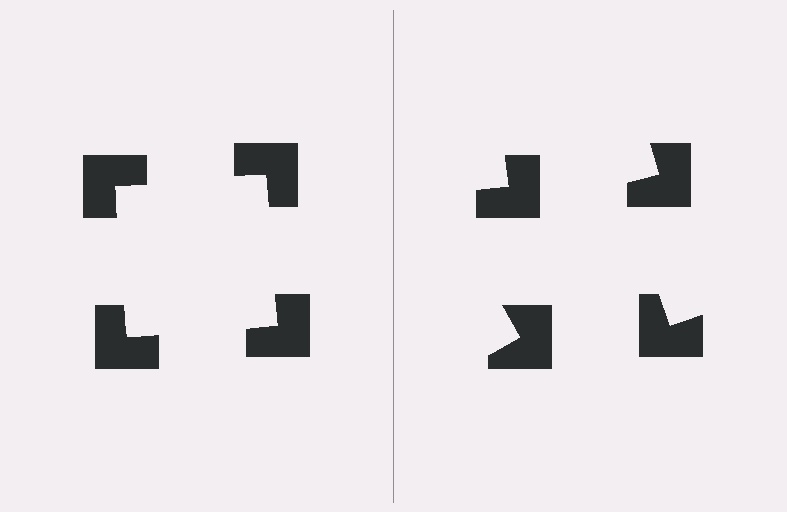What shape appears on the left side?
An illusory square.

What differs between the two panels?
The notched squares are positioned identically on both sides; only the wedge orientations differ. On the left they align to a square; on the right they are misaligned.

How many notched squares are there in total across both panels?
8 — 4 on each side.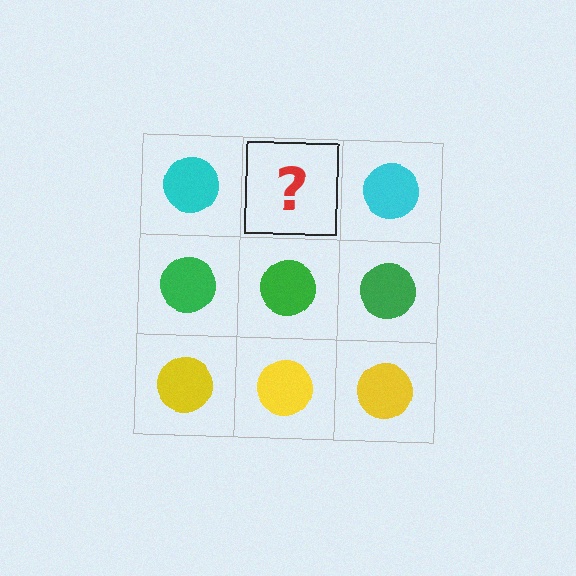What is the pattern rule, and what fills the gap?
The rule is that each row has a consistent color. The gap should be filled with a cyan circle.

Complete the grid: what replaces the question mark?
The question mark should be replaced with a cyan circle.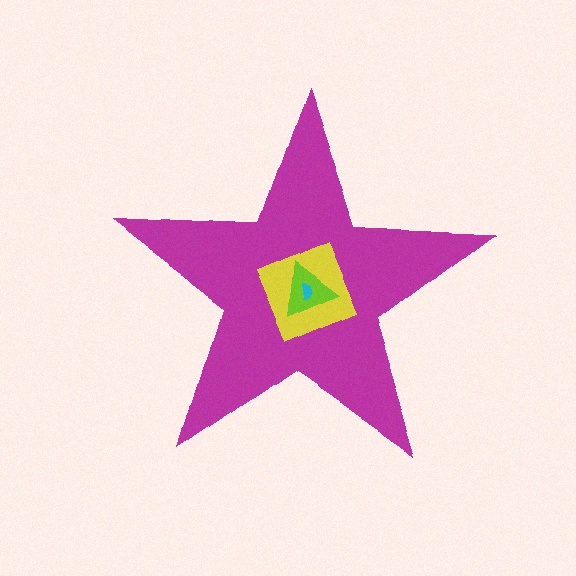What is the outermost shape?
The magenta star.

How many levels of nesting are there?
4.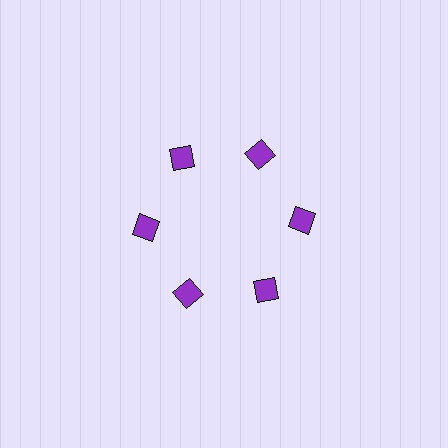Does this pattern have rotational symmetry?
Yes, this pattern has 6-fold rotational symmetry. It looks the same after rotating 60 degrees around the center.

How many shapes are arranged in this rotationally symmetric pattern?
There are 6 shapes, arranged in 6 groups of 1.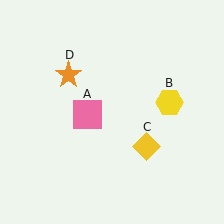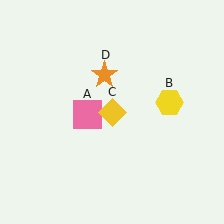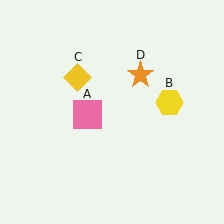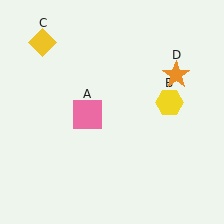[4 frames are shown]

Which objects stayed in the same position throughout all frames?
Pink square (object A) and yellow hexagon (object B) remained stationary.